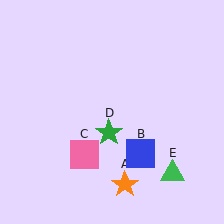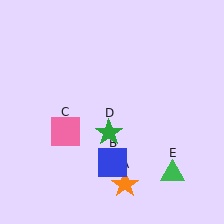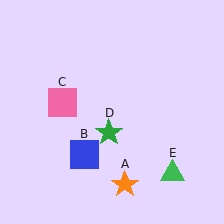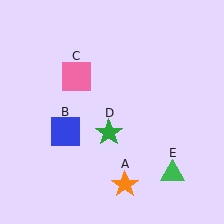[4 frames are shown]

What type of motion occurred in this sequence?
The blue square (object B), pink square (object C) rotated clockwise around the center of the scene.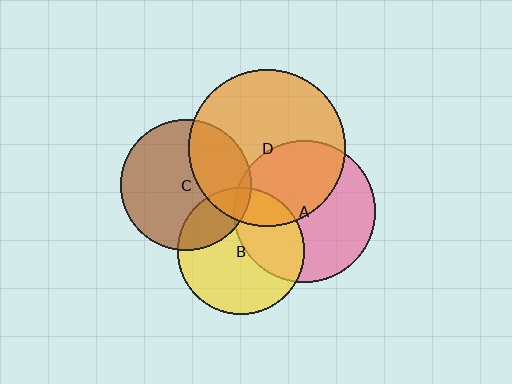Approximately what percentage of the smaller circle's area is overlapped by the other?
Approximately 30%.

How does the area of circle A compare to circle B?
Approximately 1.2 times.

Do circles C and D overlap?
Yes.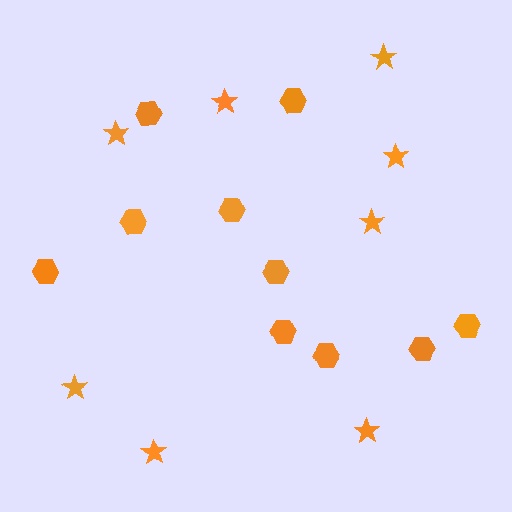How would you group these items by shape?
There are 2 groups: one group of hexagons (10) and one group of stars (8).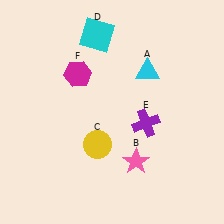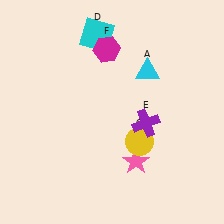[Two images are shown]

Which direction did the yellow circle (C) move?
The yellow circle (C) moved right.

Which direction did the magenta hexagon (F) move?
The magenta hexagon (F) moved right.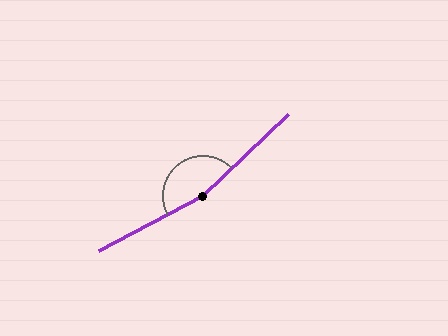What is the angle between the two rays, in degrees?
Approximately 164 degrees.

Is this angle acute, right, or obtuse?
It is obtuse.